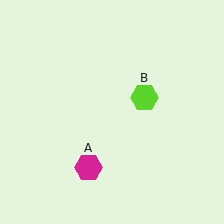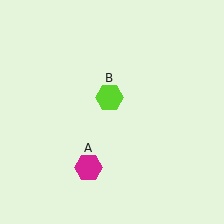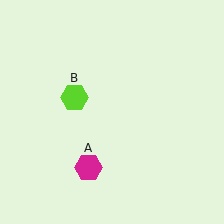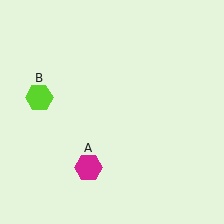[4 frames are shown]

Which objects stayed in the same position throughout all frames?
Magenta hexagon (object A) remained stationary.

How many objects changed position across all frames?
1 object changed position: lime hexagon (object B).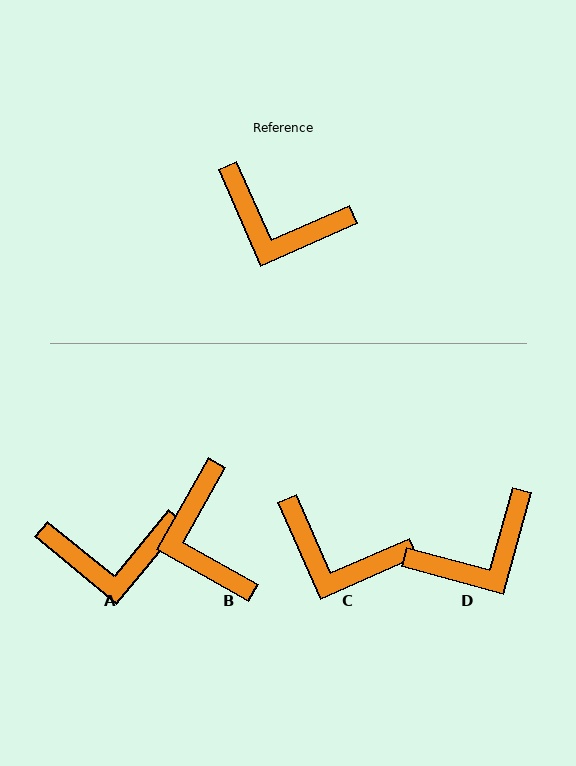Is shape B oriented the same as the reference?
No, it is off by about 53 degrees.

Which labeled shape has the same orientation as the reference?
C.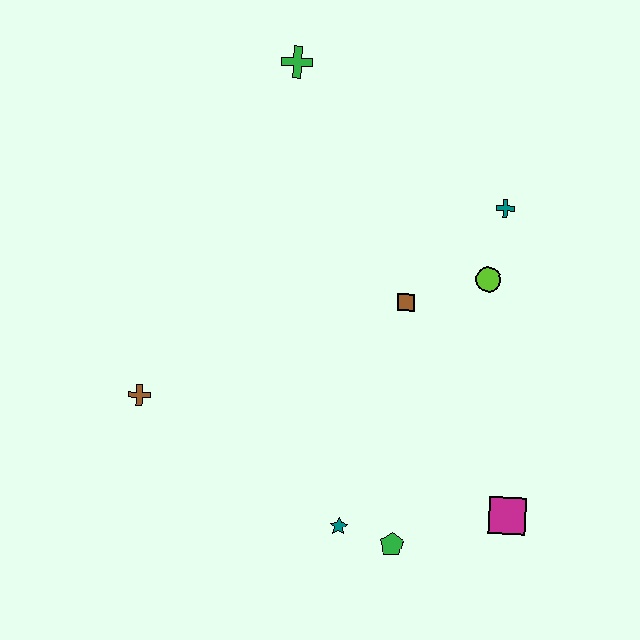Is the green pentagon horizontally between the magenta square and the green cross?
Yes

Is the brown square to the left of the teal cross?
Yes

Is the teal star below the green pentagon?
No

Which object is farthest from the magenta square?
The green cross is farthest from the magenta square.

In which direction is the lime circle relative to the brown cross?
The lime circle is to the right of the brown cross.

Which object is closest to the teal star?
The green pentagon is closest to the teal star.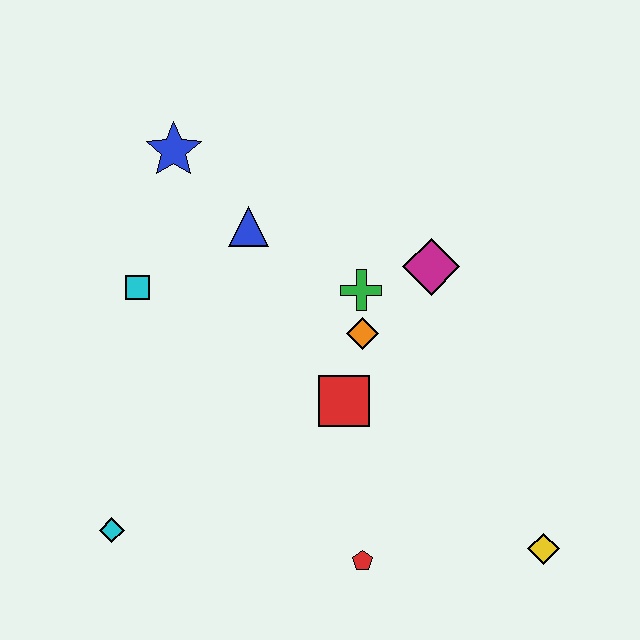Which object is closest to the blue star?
The blue triangle is closest to the blue star.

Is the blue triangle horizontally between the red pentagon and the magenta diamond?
No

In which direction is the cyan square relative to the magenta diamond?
The cyan square is to the left of the magenta diamond.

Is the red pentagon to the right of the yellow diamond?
No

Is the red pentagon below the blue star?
Yes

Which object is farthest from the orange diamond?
The cyan diamond is farthest from the orange diamond.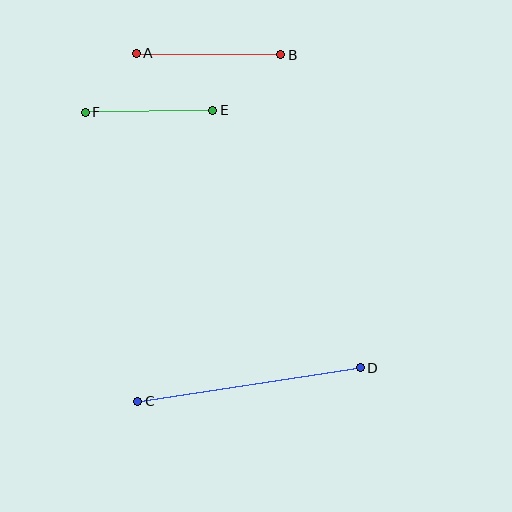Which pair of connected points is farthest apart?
Points C and D are farthest apart.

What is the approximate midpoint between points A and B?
The midpoint is at approximately (209, 54) pixels.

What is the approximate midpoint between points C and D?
The midpoint is at approximately (249, 385) pixels.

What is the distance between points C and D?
The distance is approximately 225 pixels.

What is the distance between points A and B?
The distance is approximately 144 pixels.